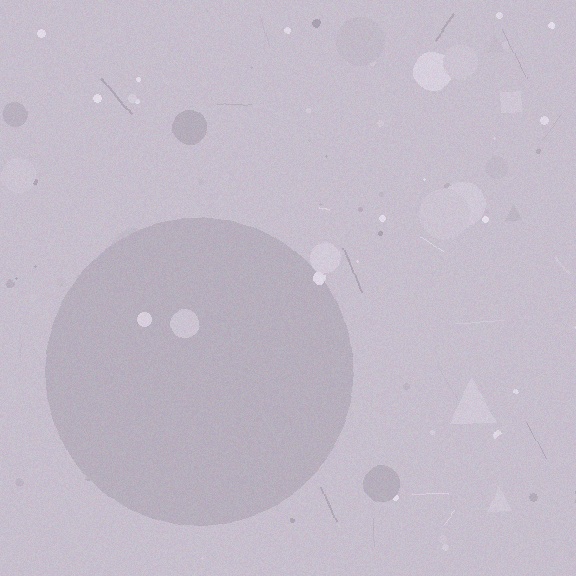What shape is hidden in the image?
A circle is hidden in the image.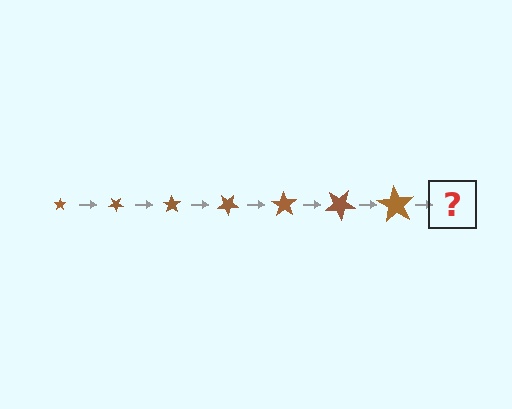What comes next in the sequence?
The next element should be a star, larger than the previous one and rotated 245 degrees from the start.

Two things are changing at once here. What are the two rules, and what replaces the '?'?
The two rules are that the star grows larger each step and it rotates 35 degrees each step. The '?' should be a star, larger than the previous one and rotated 245 degrees from the start.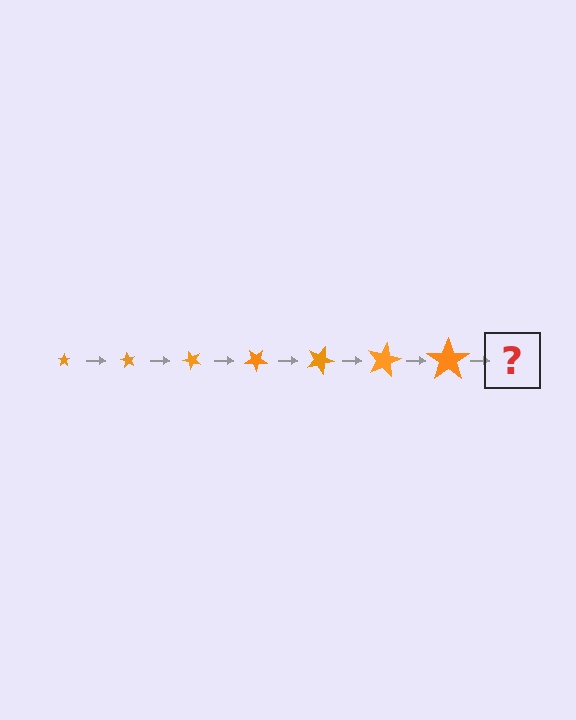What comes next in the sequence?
The next element should be a star, larger than the previous one and rotated 420 degrees from the start.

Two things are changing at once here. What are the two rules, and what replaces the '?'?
The two rules are that the star grows larger each step and it rotates 60 degrees each step. The '?' should be a star, larger than the previous one and rotated 420 degrees from the start.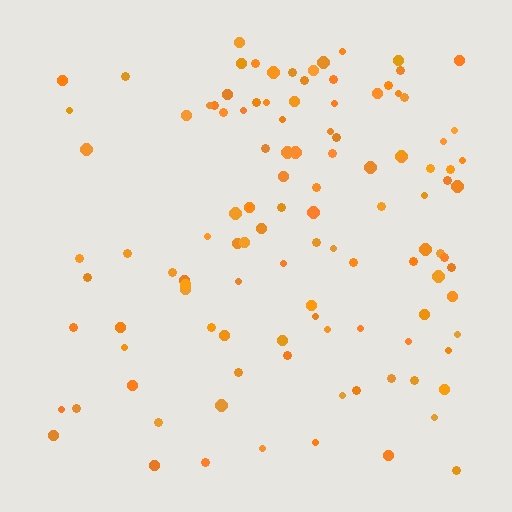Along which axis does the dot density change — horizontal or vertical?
Horizontal.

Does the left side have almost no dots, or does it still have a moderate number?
Still a moderate number, just noticeably fewer than the right.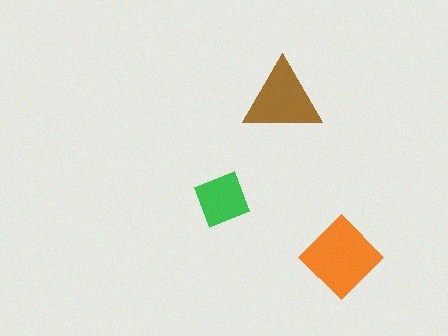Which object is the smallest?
The green square.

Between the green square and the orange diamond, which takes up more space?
The orange diamond.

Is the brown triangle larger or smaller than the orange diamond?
Smaller.